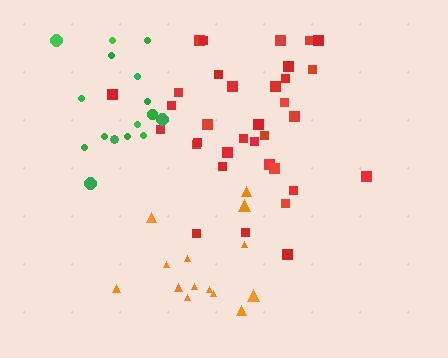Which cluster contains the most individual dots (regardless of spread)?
Red (35).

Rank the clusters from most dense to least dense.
red, green, orange.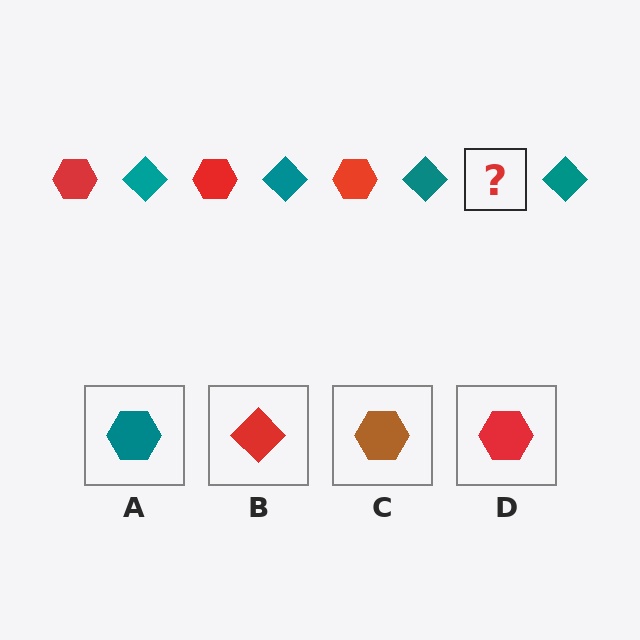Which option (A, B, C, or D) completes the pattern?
D.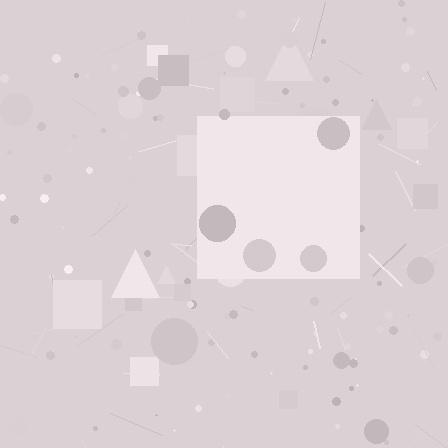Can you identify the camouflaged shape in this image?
The camouflaged shape is a square.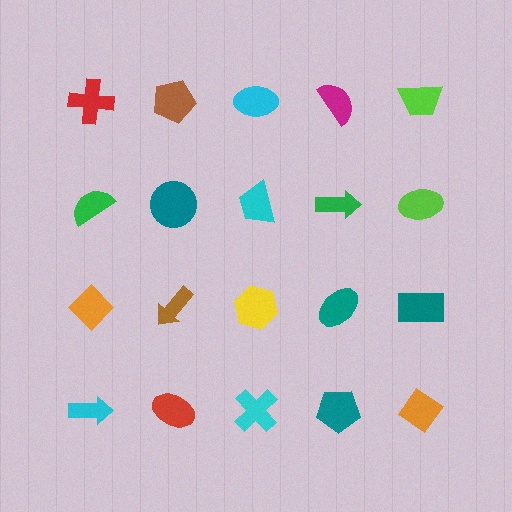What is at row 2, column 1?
A green semicircle.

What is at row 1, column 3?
A cyan ellipse.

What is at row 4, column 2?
A red ellipse.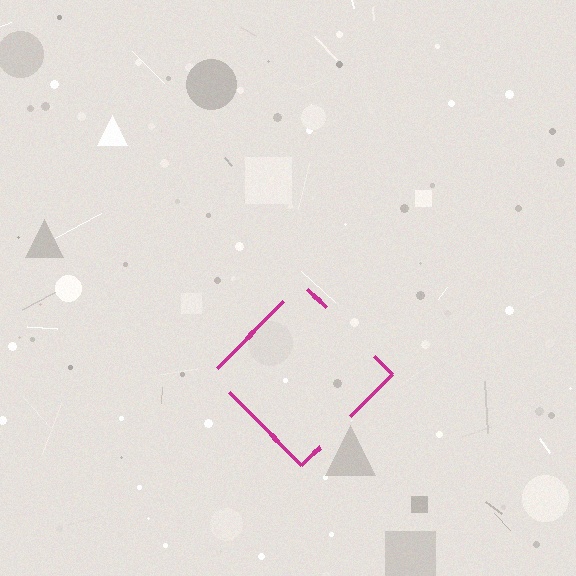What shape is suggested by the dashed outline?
The dashed outline suggests a diamond.